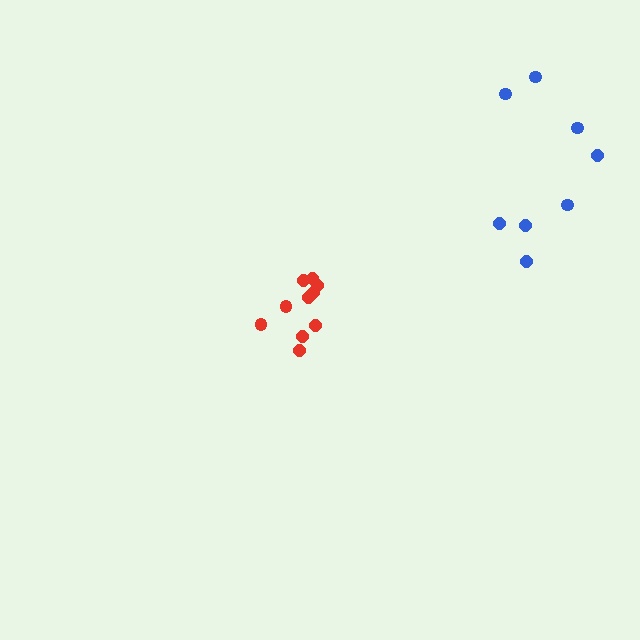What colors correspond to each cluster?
The clusters are colored: red, blue.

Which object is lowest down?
The red cluster is bottommost.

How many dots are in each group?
Group 1: 10 dots, Group 2: 8 dots (18 total).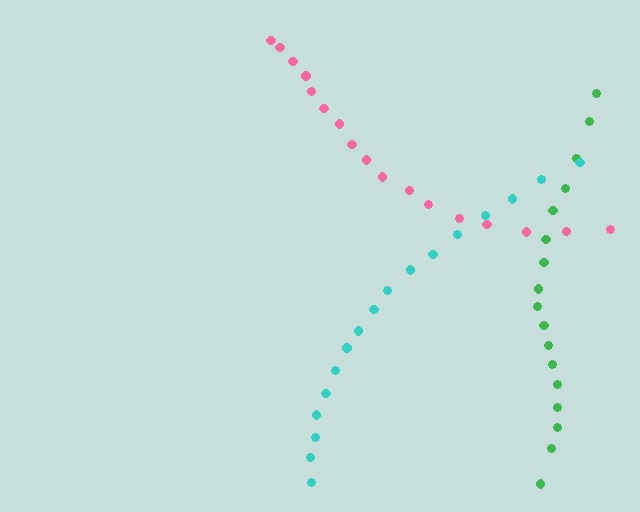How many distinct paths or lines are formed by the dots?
There are 3 distinct paths.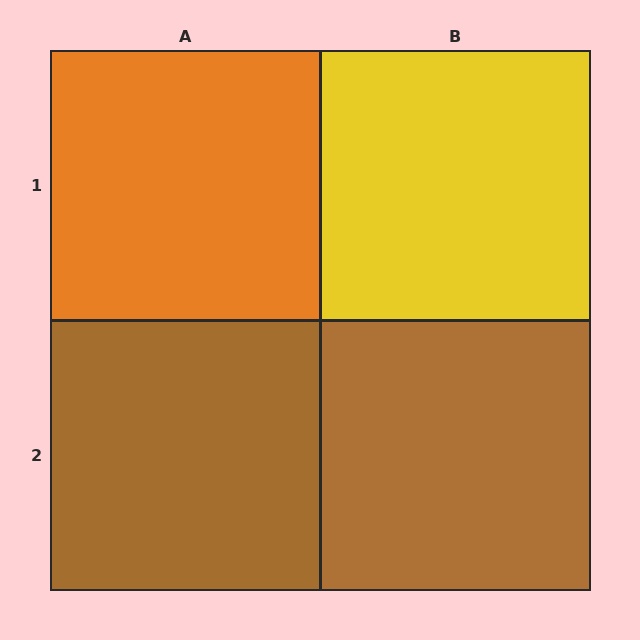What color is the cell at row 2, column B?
Brown.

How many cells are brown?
2 cells are brown.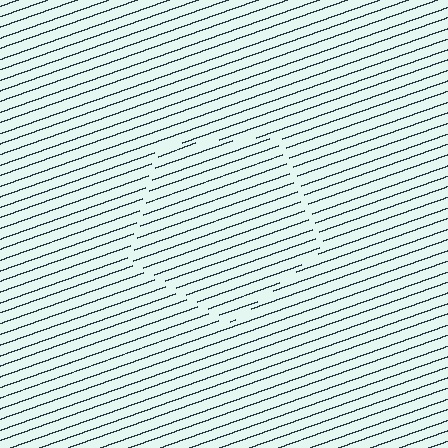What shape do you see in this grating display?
An illusory pentagon. The interior of the shape contains the same grating, shifted by half a period — the contour is defined by the phase discontinuity where line-ends from the inner and outer gratings abut.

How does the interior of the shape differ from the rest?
The interior of the shape contains the same grating, shifted by half a period — the contour is defined by the phase discontinuity where line-ends from the inner and outer gratings abut.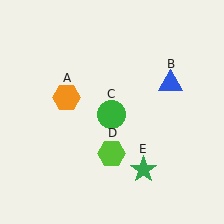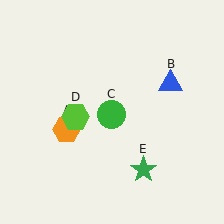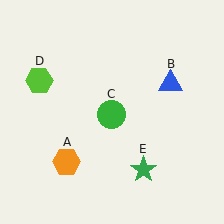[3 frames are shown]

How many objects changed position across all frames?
2 objects changed position: orange hexagon (object A), lime hexagon (object D).